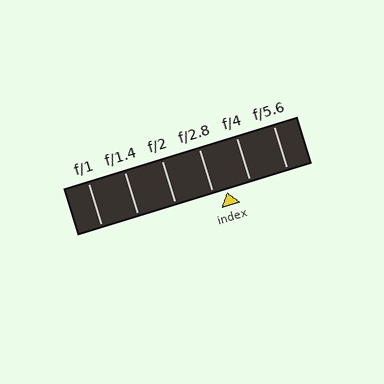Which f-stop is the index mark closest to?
The index mark is closest to f/2.8.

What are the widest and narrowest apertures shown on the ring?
The widest aperture shown is f/1 and the narrowest is f/5.6.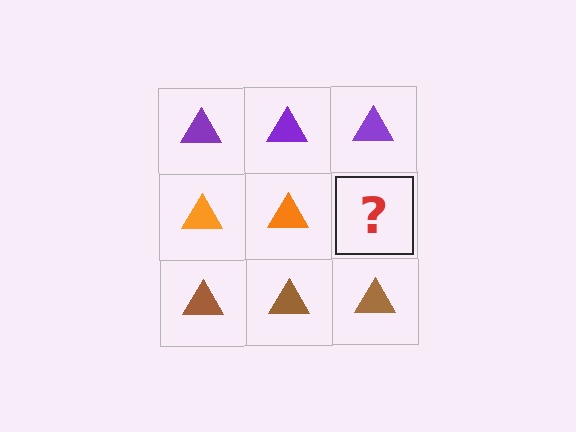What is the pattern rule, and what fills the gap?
The rule is that each row has a consistent color. The gap should be filled with an orange triangle.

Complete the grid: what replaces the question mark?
The question mark should be replaced with an orange triangle.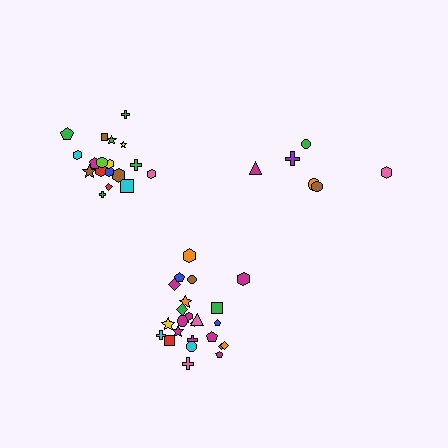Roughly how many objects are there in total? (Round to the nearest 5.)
Roughly 50 objects in total.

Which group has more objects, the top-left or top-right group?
The top-left group.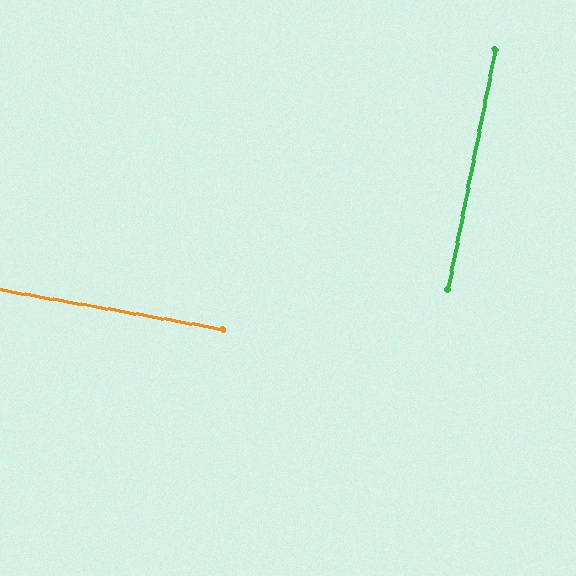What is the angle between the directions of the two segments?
Approximately 89 degrees.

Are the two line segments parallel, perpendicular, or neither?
Perpendicular — they meet at approximately 89°.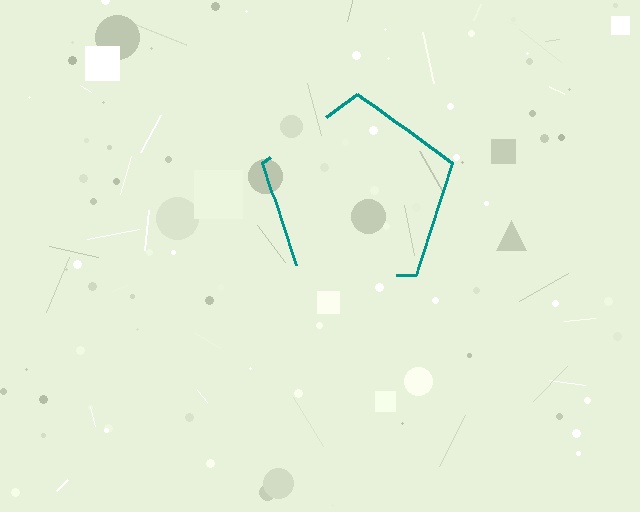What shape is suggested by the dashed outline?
The dashed outline suggests a pentagon.